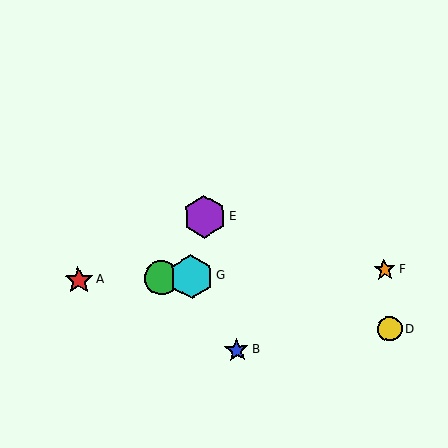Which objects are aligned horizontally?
Objects A, C, F, G are aligned horizontally.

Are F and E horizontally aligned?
No, F is at y≈270 and E is at y≈217.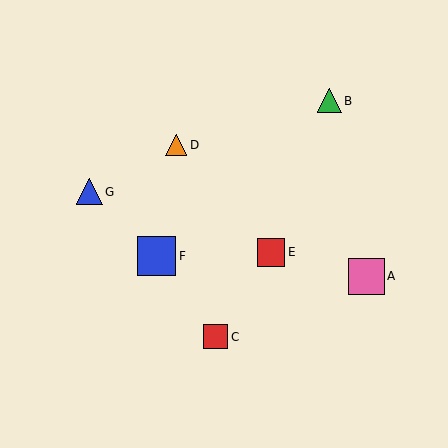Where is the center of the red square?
The center of the red square is at (271, 252).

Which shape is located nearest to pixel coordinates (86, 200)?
The blue triangle (labeled G) at (89, 192) is nearest to that location.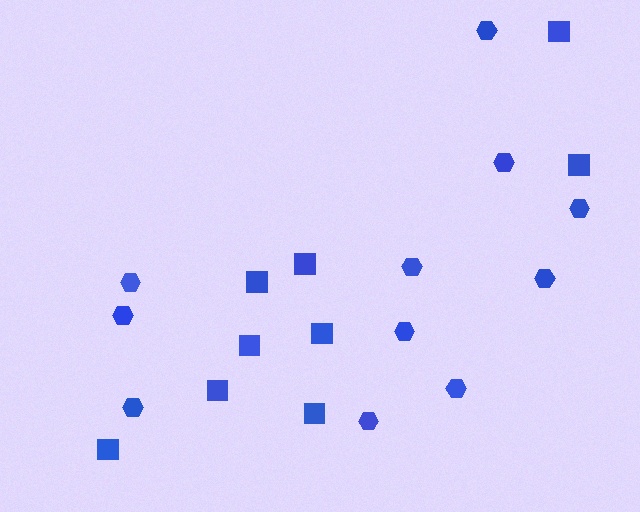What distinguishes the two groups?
There are 2 groups: one group of hexagons (11) and one group of squares (9).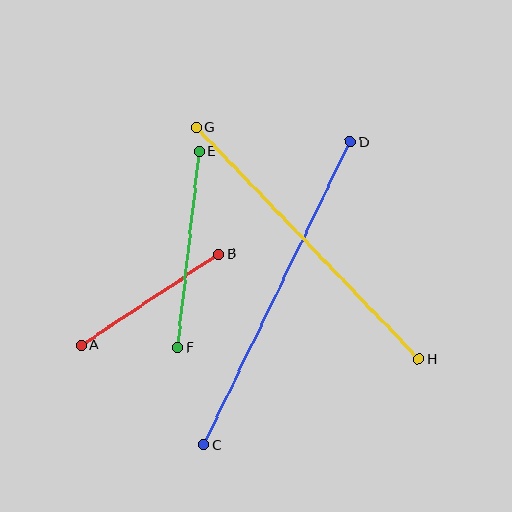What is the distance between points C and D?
The distance is approximately 337 pixels.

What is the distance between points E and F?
The distance is approximately 197 pixels.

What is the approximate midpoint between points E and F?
The midpoint is at approximately (188, 249) pixels.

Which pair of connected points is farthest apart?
Points C and D are farthest apart.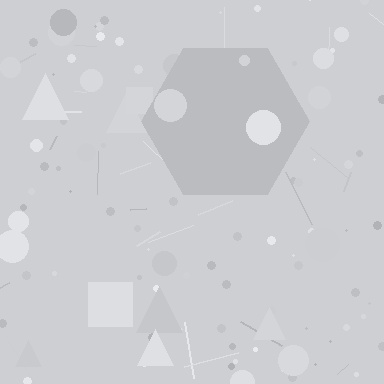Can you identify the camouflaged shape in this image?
The camouflaged shape is a hexagon.